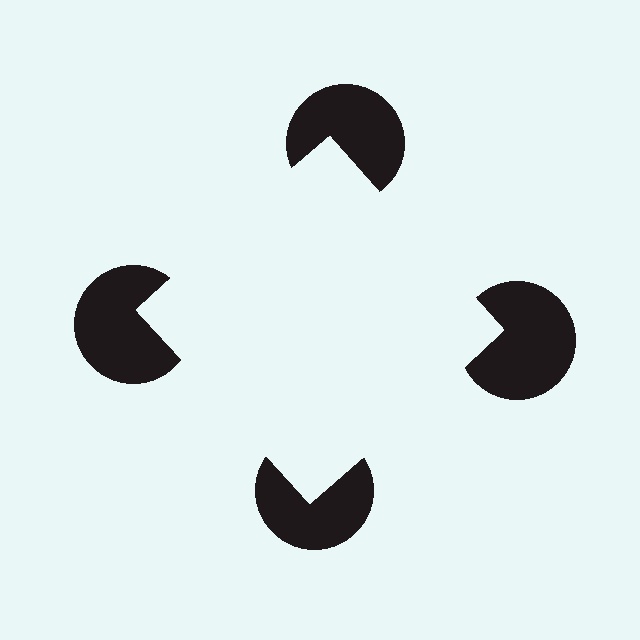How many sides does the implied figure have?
4 sides.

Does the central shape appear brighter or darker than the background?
It typically appears slightly brighter than the background, even though no actual brightness change is drawn.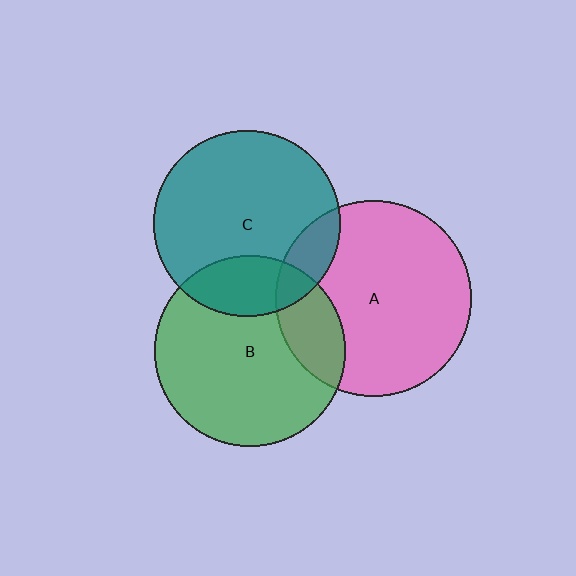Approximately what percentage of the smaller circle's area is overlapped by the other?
Approximately 15%.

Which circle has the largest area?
Circle A (pink).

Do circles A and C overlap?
Yes.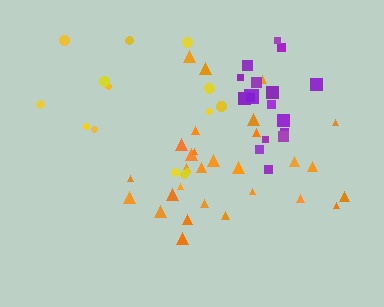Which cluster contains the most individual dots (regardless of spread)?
Orange (29).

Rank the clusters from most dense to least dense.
purple, orange, yellow.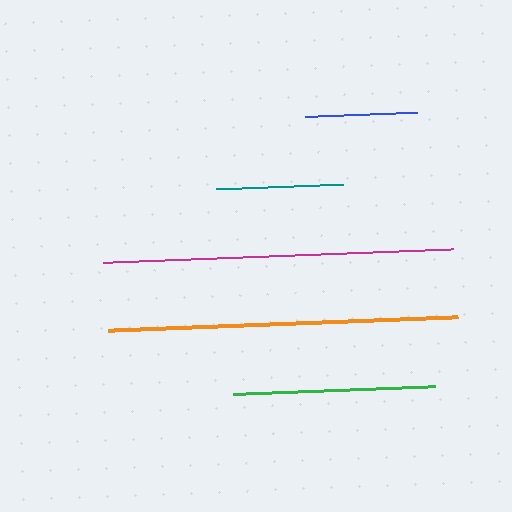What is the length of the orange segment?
The orange segment is approximately 350 pixels long.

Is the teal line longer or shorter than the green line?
The green line is longer than the teal line.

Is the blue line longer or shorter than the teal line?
The teal line is longer than the blue line.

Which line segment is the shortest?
The blue line is the shortest at approximately 112 pixels.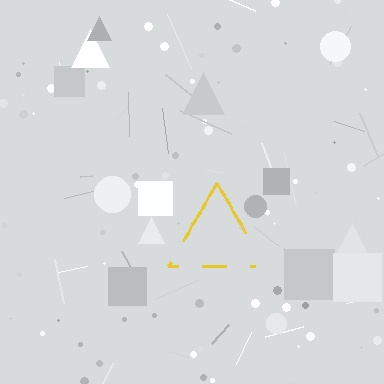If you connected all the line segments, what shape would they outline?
They would outline a triangle.